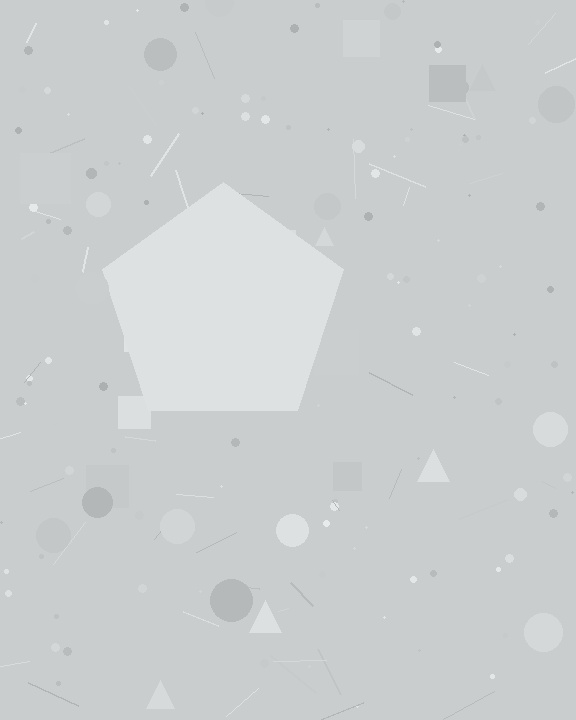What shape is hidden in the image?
A pentagon is hidden in the image.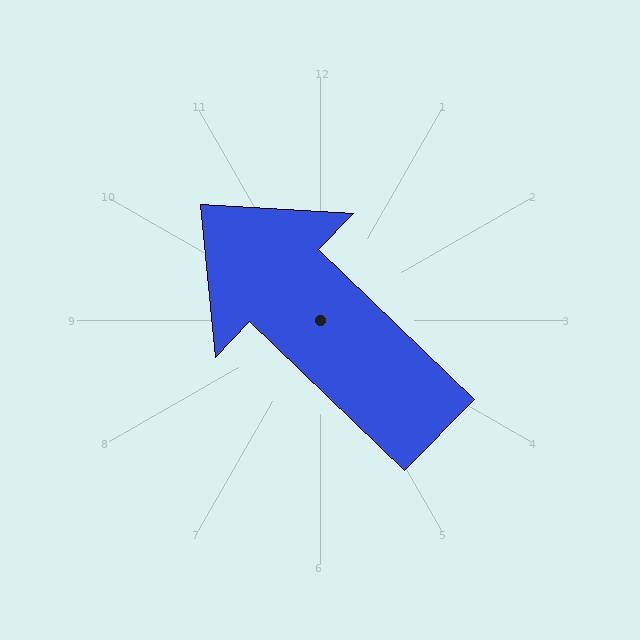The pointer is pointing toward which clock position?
Roughly 10 o'clock.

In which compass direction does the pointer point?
Northwest.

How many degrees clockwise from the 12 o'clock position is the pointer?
Approximately 314 degrees.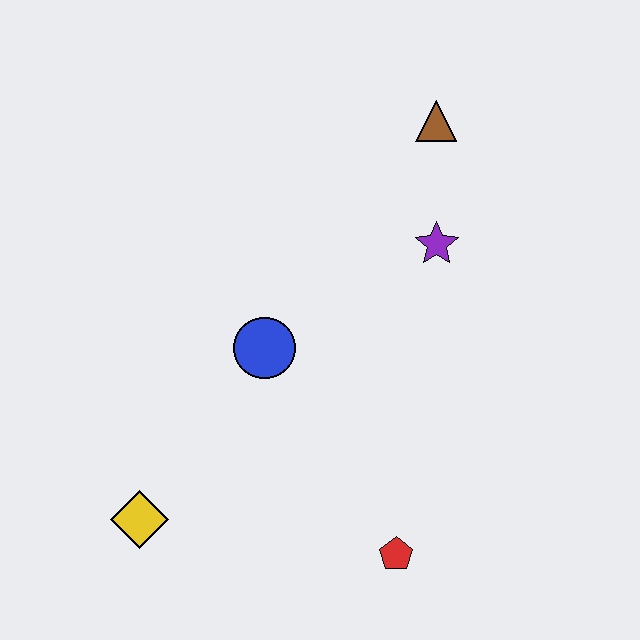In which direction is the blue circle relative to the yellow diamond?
The blue circle is above the yellow diamond.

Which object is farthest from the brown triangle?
The yellow diamond is farthest from the brown triangle.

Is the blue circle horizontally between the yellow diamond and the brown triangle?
Yes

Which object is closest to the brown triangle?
The purple star is closest to the brown triangle.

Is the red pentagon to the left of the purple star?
Yes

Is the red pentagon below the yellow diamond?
Yes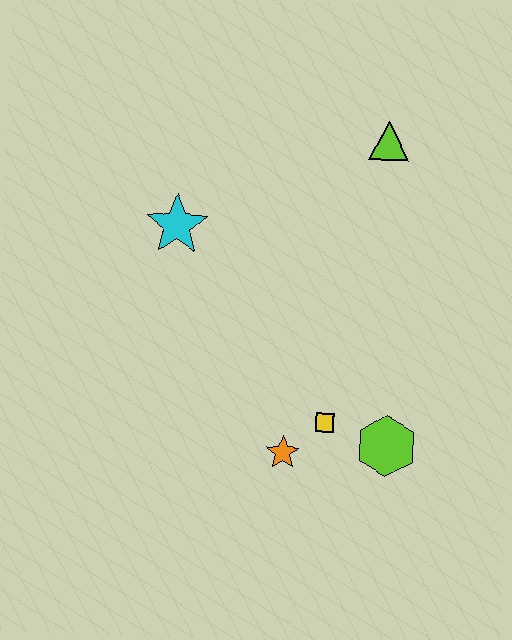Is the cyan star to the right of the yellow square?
No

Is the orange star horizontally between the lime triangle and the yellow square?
No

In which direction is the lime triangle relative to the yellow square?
The lime triangle is above the yellow square.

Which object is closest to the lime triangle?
The cyan star is closest to the lime triangle.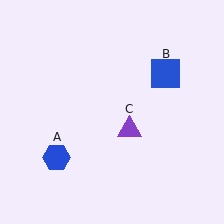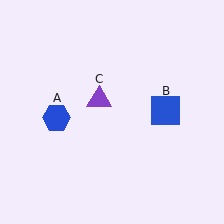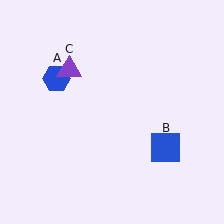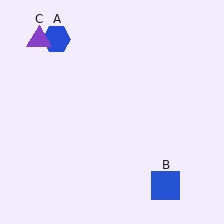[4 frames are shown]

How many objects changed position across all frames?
3 objects changed position: blue hexagon (object A), blue square (object B), purple triangle (object C).